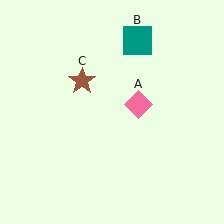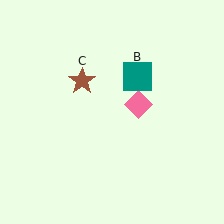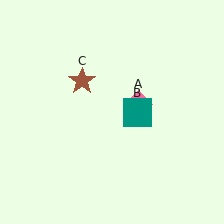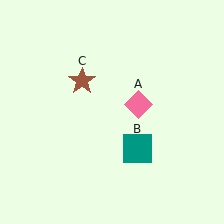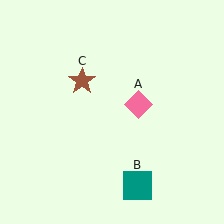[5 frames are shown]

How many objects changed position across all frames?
1 object changed position: teal square (object B).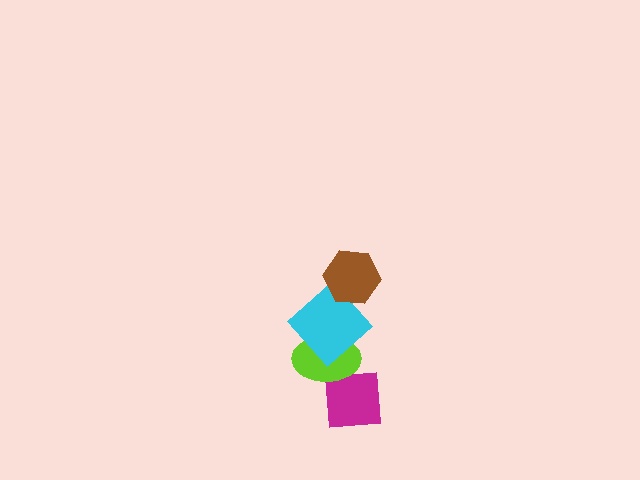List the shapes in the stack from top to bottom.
From top to bottom: the brown hexagon, the cyan diamond, the lime ellipse, the magenta square.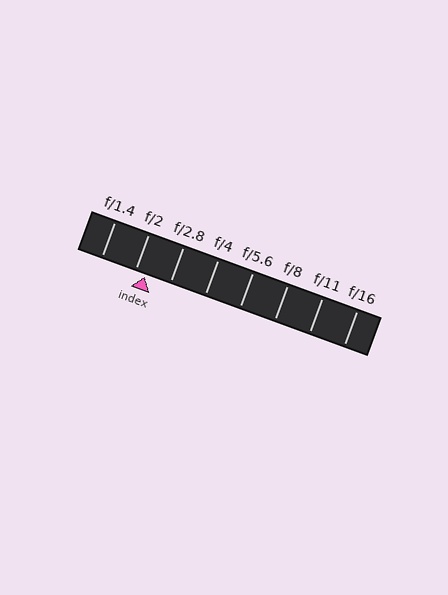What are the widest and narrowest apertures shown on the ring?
The widest aperture shown is f/1.4 and the narrowest is f/16.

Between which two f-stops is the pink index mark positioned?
The index mark is between f/2 and f/2.8.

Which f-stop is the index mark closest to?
The index mark is closest to f/2.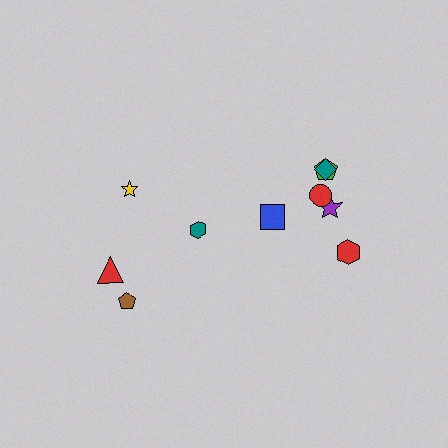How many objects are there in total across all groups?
There are 10 objects.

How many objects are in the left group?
There are 4 objects.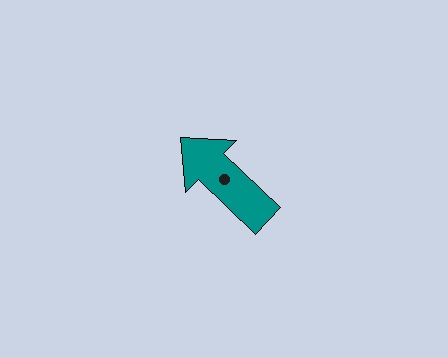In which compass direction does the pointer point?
Northwest.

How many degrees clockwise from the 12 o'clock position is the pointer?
Approximately 314 degrees.